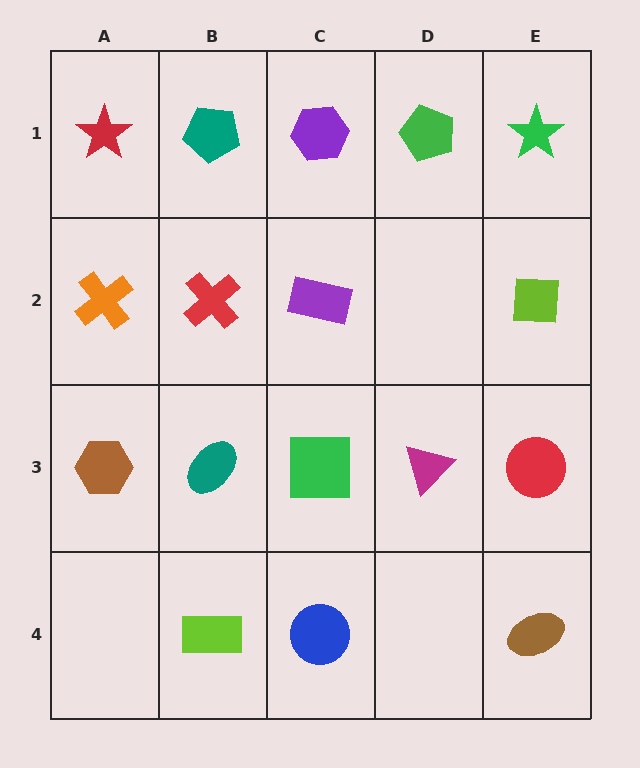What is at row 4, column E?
A brown ellipse.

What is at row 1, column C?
A purple hexagon.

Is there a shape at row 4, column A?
No, that cell is empty.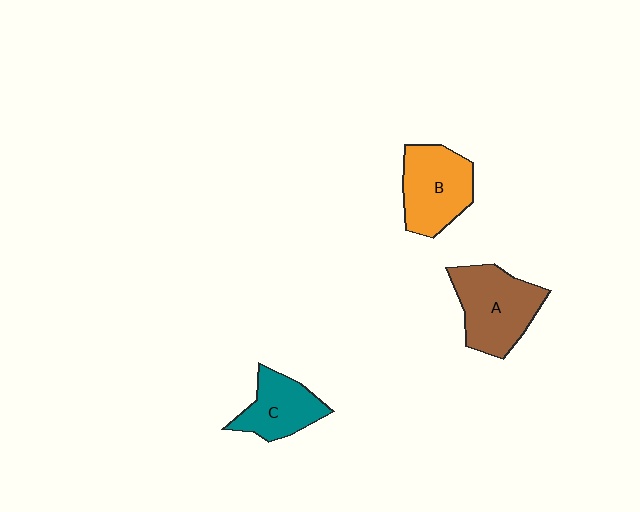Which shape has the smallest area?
Shape C (teal).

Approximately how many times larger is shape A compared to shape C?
Approximately 1.4 times.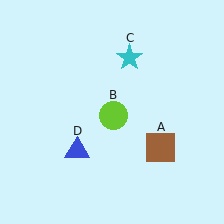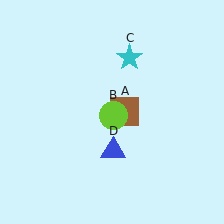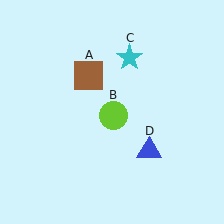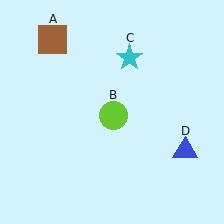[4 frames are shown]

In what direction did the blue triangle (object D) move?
The blue triangle (object D) moved right.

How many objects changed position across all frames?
2 objects changed position: brown square (object A), blue triangle (object D).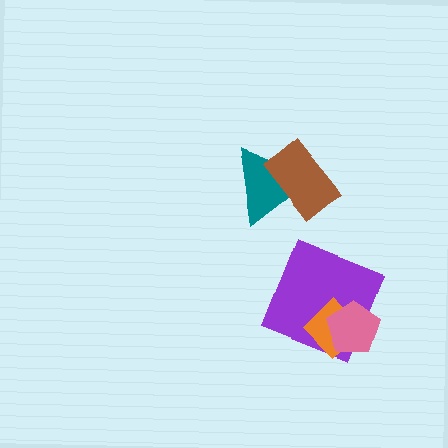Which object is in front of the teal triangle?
The brown rectangle is in front of the teal triangle.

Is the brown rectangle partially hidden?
No, no other shape covers it.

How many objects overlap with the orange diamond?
2 objects overlap with the orange diamond.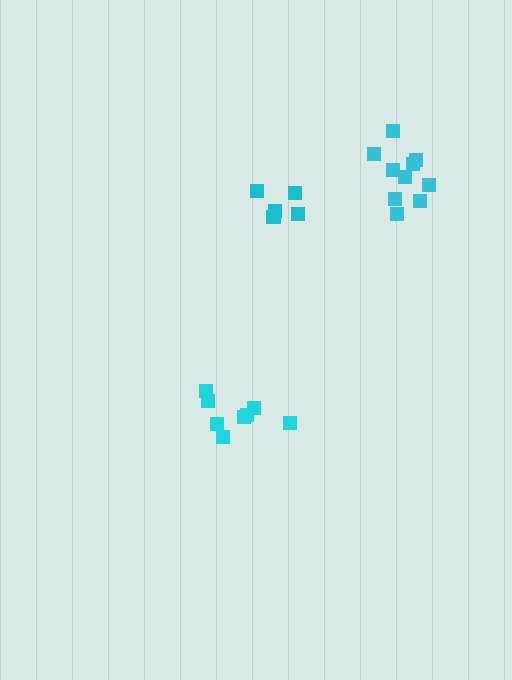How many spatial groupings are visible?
There are 3 spatial groupings.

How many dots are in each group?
Group 1: 8 dots, Group 2: 10 dots, Group 3: 5 dots (23 total).